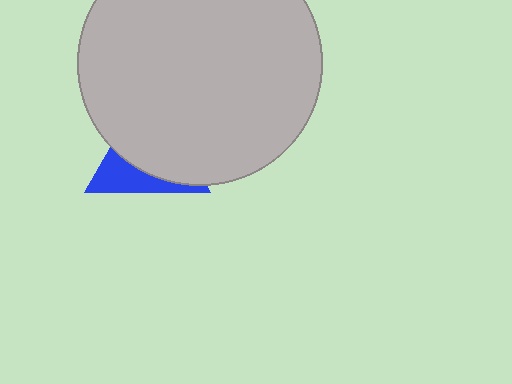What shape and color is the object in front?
The object in front is a light gray circle.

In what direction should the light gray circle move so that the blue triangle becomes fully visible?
The light gray circle should move up. That is the shortest direction to clear the overlap and leave the blue triangle fully visible.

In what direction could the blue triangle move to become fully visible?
The blue triangle could move down. That would shift it out from behind the light gray circle entirely.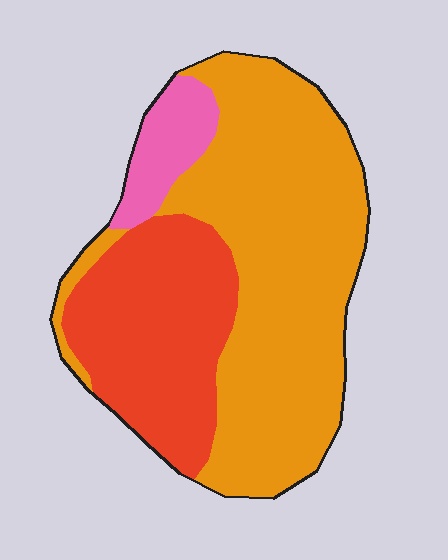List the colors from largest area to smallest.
From largest to smallest: orange, red, pink.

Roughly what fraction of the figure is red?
Red covers about 30% of the figure.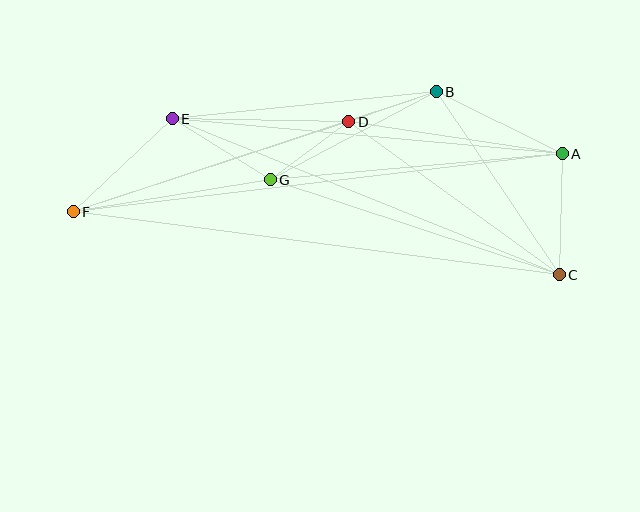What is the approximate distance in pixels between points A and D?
The distance between A and D is approximately 216 pixels.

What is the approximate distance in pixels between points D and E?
The distance between D and E is approximately 177 pixels.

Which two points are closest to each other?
Points B and D are closest to each other.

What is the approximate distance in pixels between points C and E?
The distance between C and E is approximately 417 pixels.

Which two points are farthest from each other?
Points A and F are farthest from each other.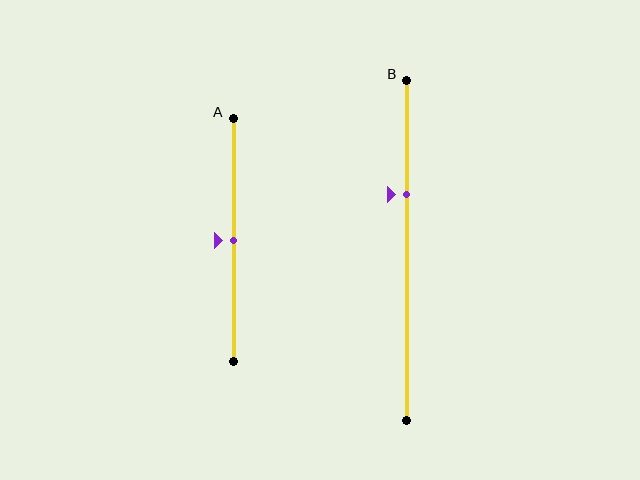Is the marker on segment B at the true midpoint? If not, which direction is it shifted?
No, the marker on segment B is shifted upward by about 17% of the segment length.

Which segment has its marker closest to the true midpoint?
Segment A has its marker closest to the true midpoint.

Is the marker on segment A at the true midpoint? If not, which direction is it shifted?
Yes, the marker on segment A is at the true midpoint.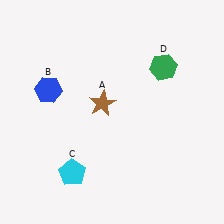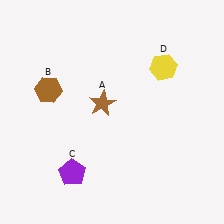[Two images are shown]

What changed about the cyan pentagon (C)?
In Image 1, C is cyan. In Image 2, it changed to purple.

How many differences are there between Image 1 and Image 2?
There are 3 differences between the two images.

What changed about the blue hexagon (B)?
In Image 1, B is blue. In Image 2, it changed to brown.